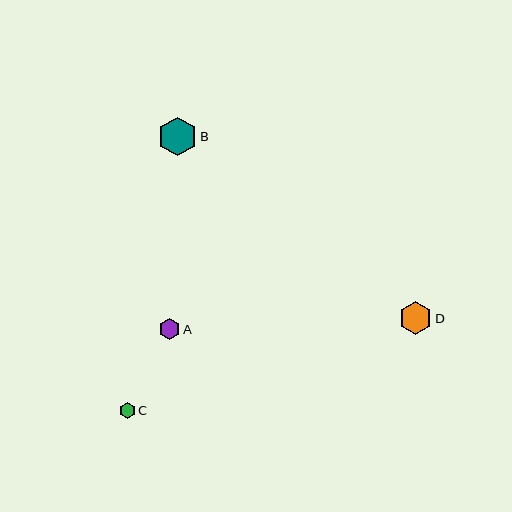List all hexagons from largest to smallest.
From largest to smallest: B, D, A, C.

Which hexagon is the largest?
Hexagon B is the largest with a size of approximately 39 pixels.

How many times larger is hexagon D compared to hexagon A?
Hexagon D is approximately 1.6 times the size of hexagon A.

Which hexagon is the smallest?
Hexagon C is the smallest with a size of approximately 15 pixels.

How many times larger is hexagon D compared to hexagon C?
Hexagon D is approximately 2.2 times the size of hexagon C.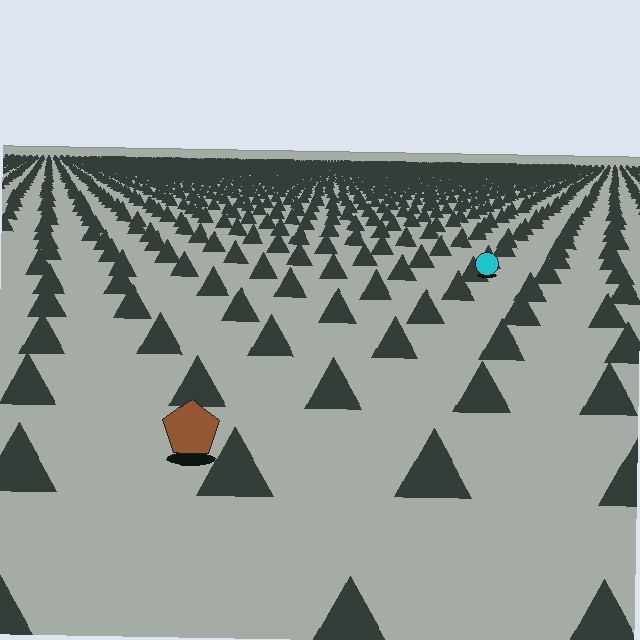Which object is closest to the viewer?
The brown pentagon is closest. The texture marks near it are larger and more spread out.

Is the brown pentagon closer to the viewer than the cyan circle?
Yes. The brown pentagon is closer — you can tell from the texture gradient: the ground texture is coarser near it.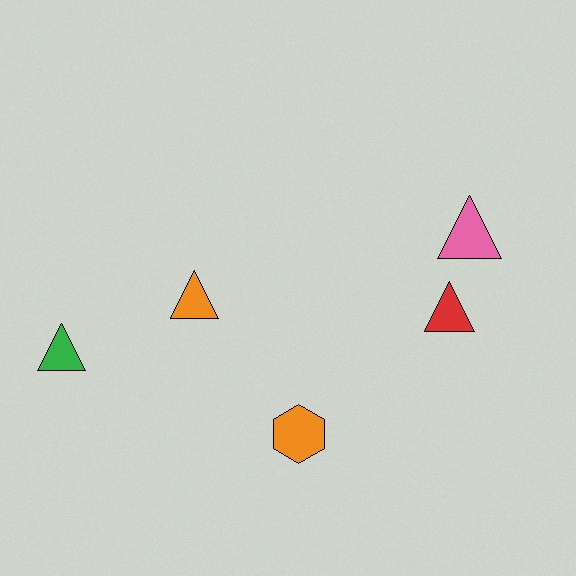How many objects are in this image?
There are 5 objects.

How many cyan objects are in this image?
There are no cyan objects.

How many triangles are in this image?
There are 4 triangles.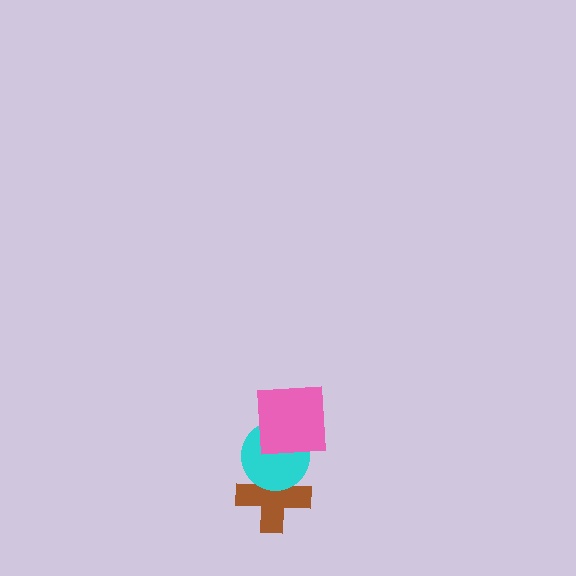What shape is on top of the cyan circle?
The pink square is on top of the cyan circle.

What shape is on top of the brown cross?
The cyan circle is on top of the brown cross.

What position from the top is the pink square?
The pink square is 1st from the top.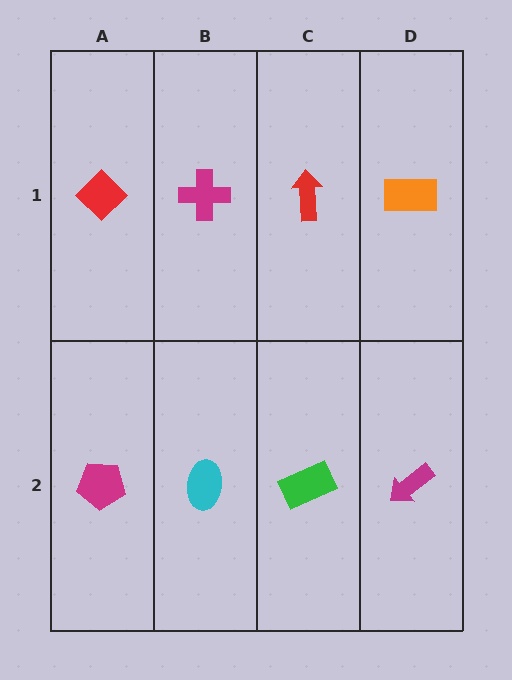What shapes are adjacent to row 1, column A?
A magenta pentagon (row 2, column A), a magenta cross (row 1, column B).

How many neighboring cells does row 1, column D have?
2.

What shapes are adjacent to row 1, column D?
A magenta arrow (row 2, column D), a red arrow (row 1, column C).